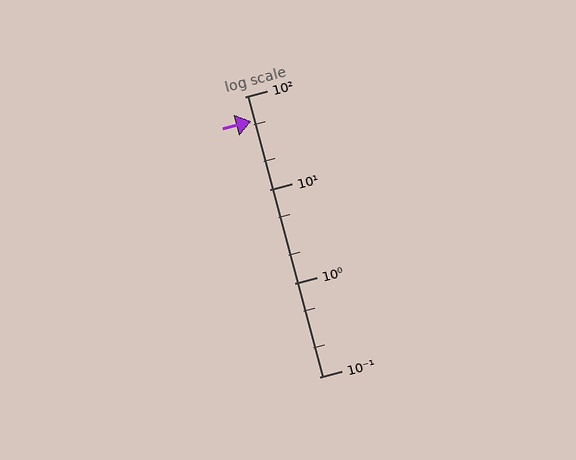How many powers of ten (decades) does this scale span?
The scale spans 3 decades, from 0.1 to 100.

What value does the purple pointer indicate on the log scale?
The pointer indicates approximately 54.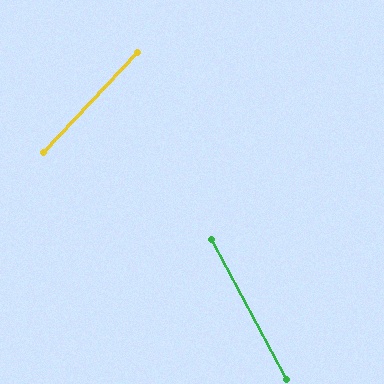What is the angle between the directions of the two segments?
Approximately 72 degrees.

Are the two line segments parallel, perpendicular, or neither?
Neither parallel nor perpendicular — they differ by about 72°.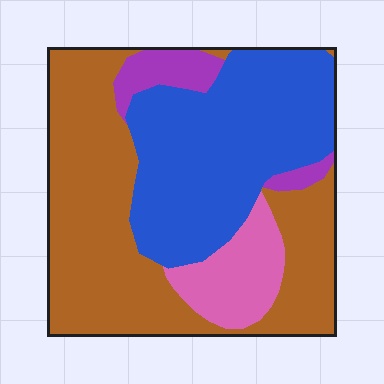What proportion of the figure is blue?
Blue takes up between a quarter and a half of the figure.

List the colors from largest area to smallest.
From largest to smallest: brown, blue, pink, purple.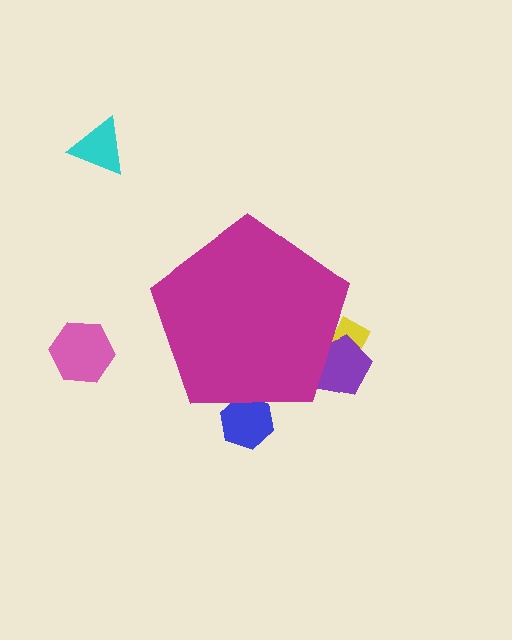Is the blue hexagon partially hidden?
Yes, the blue hexagon is partially hidden behind the magenta pentagon.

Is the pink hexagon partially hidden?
No, the pink hexagon is fully visible.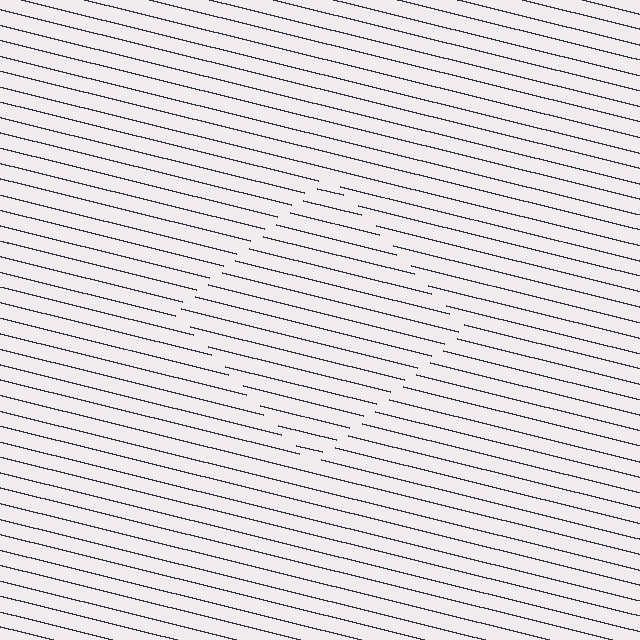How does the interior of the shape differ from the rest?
The interior of the shape contains the same grating, shifted by half a period — the contour is defined by the phase discontinuity where line-ends from the inner and outer gratings abut.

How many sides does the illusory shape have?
4 sides — the line-ends trace a square.